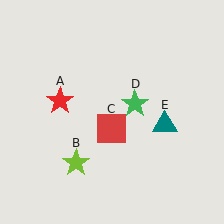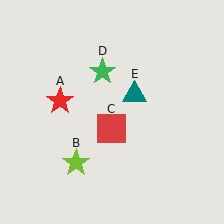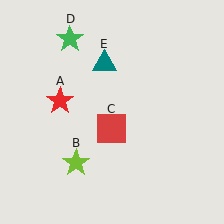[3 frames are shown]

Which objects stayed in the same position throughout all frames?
Red star (object A) and lime star (object B) and red square (object C) remained stationary.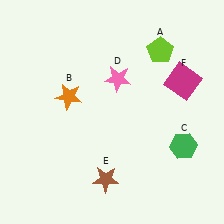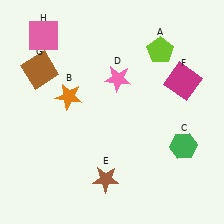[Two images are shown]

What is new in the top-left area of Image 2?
A pink square (H) was added in the top-left area of Image 2.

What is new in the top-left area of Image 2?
A brown square (G) was added in the top-left area of Image 2.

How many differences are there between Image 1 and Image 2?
There are 2 differences between the two images.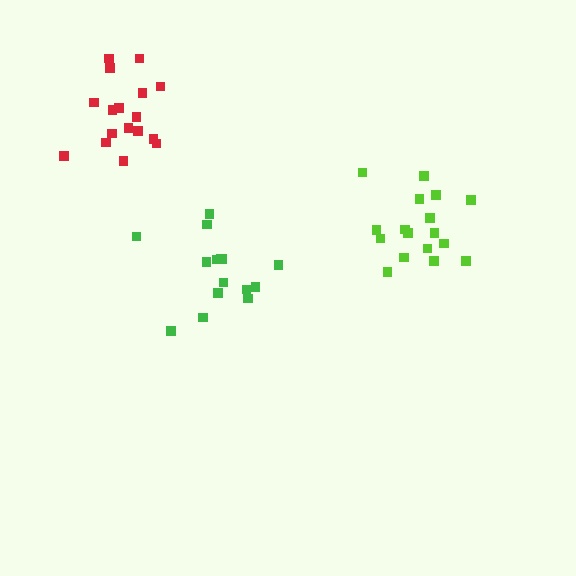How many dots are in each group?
Group 1: 15 dots, Group 2: 17 dots, Group 3: 17 dots (49 total).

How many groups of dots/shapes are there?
There are 3 groups.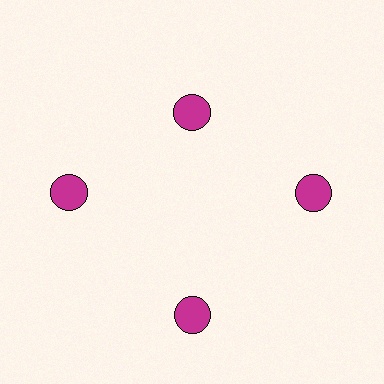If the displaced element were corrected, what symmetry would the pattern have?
It would have 4-fold rotational symmetry — the pattern would map onto itself every 90 degrees.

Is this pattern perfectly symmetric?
No. The 4 magenta circles are arranged in a ring, but one element near the 12 o'clock position is pulled inward toward the center, breaking the 4-fold rotational symmetry.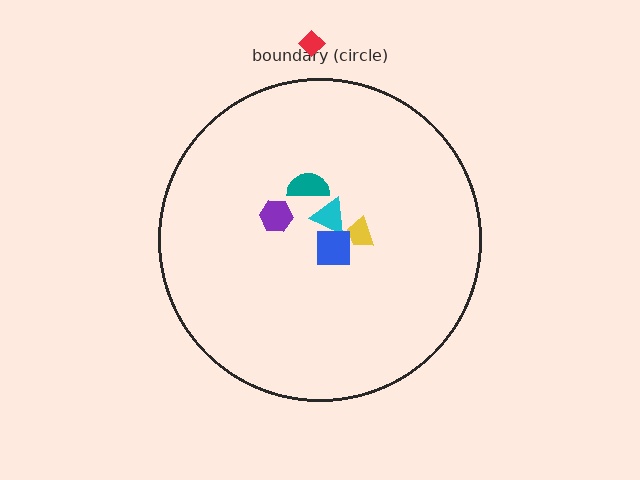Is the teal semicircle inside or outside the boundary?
Inside.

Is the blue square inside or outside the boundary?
Inside.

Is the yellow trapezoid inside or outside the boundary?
Inside.